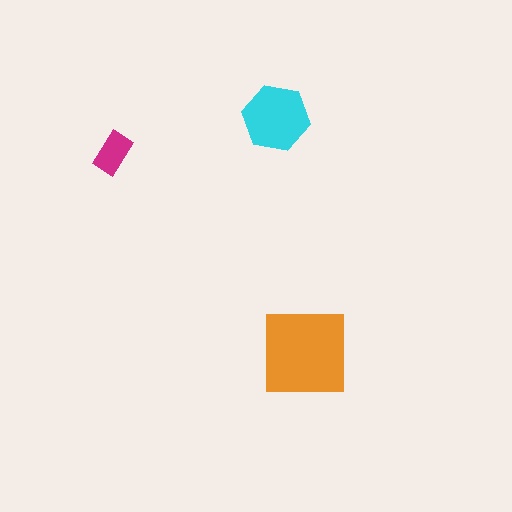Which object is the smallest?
The magenta rectangle.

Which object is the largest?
The orange square.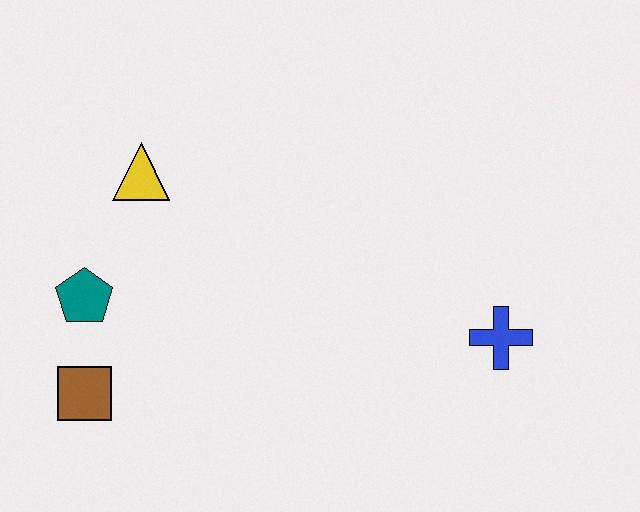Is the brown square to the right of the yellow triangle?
No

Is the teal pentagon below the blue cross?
No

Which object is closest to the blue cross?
The yellow triangle is closest to the blue cross.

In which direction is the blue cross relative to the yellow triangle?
The blue cross is to the right of the yellow triangle.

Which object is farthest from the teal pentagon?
The blue cross is farthest from the teal pentagon.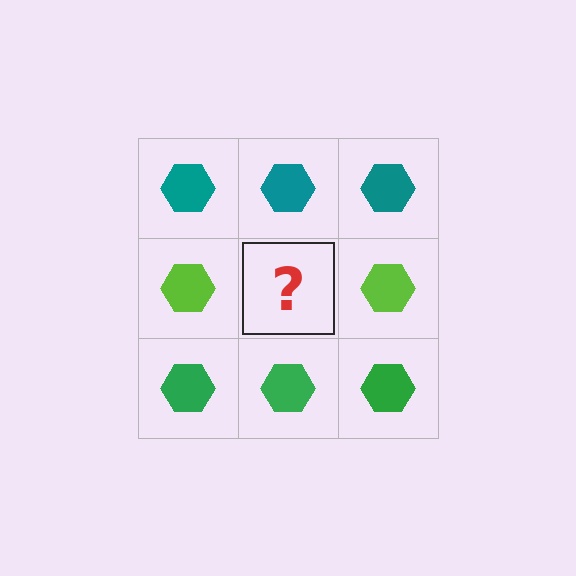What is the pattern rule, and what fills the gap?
The rule is that each row has a consistent color. The gap should be filled with a lime hexagon.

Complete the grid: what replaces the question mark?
The question mark should be replaced with a lime hexagon.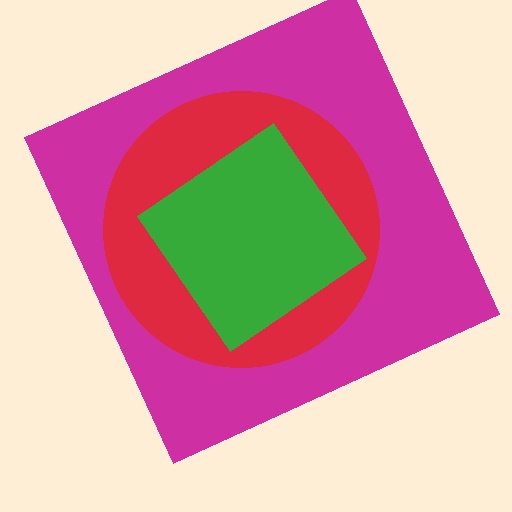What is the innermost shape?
The green diamond.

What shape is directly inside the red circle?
The green diamond.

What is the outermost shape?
The magenta square.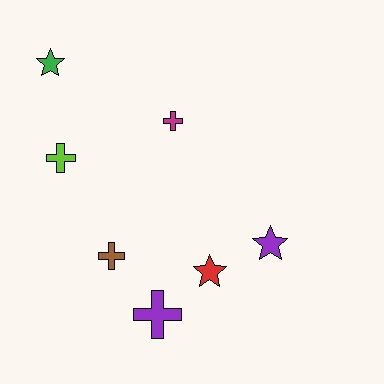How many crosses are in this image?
There are 4 crosses.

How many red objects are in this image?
There is 1 red object.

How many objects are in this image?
There are 7 objects.